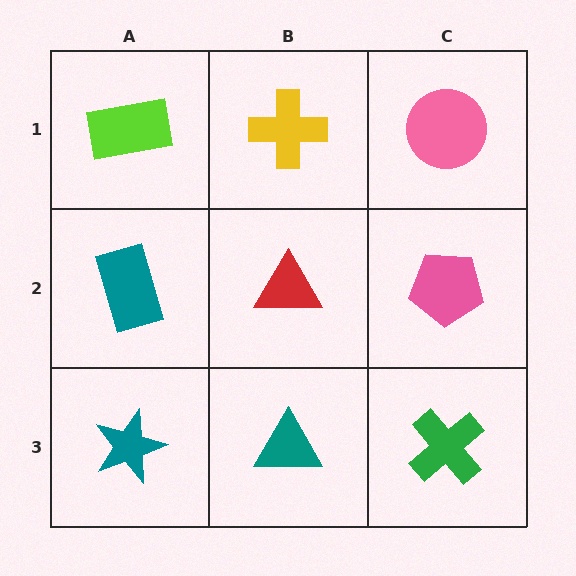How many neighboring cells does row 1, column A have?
2.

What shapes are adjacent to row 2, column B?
A yellow cross (row 1, column B), a teal triangle (row 3, column B), a teal rectangle (row 2, column A), a pink pentagon (row 2, column C).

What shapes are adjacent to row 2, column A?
A lime rectangle (row 1, column A), a teal star (row 3, column A), a red triangle (row 2, column B).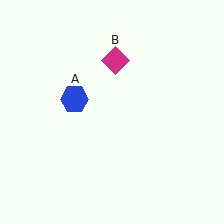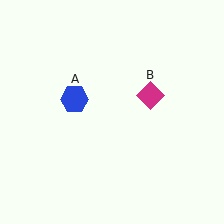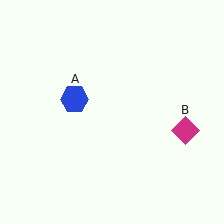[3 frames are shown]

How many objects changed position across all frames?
1 object changed position: magenta diamond (object B).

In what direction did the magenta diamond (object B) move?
The magenta diamond (object B) moved down and to the right.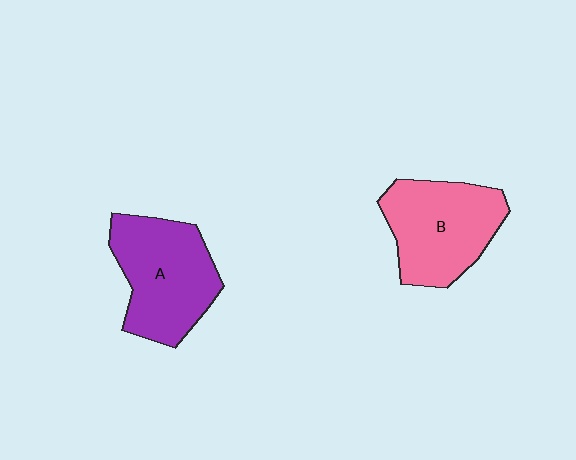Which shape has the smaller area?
Shape B (pink).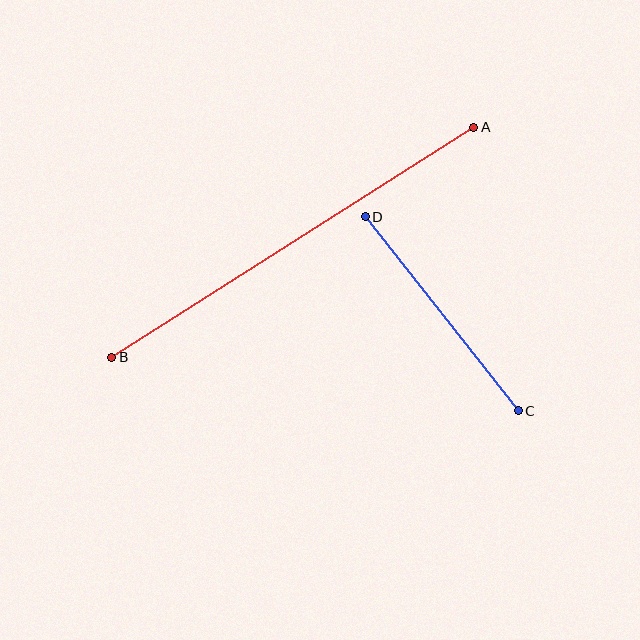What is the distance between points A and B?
The distance is approximately 429 pixels.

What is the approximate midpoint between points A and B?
The midpoint is at approximately (293, 242) pixels.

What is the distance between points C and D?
The distance is approximately 247 pixels.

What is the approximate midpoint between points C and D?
The midpoint is at approximately (442, 314) pixels.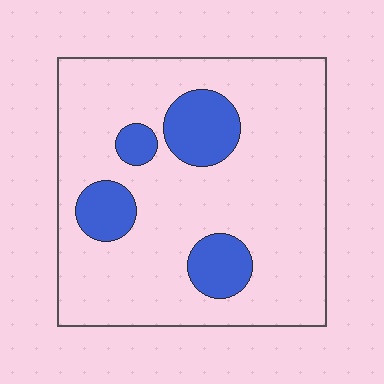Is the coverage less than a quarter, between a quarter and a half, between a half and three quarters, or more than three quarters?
Less than a quarter.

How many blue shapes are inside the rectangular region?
4.